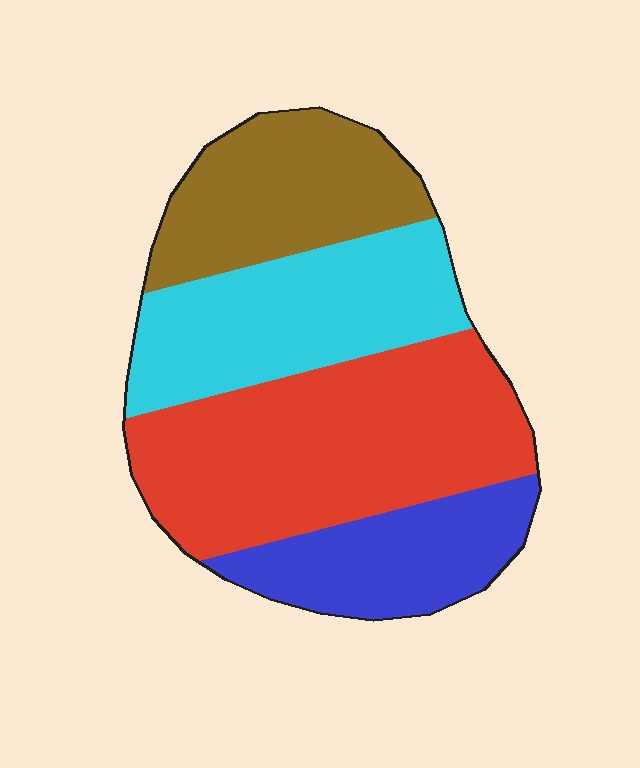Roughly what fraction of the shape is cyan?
Cyan covers 25% of the shape.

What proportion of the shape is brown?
Brown takes up less than a quarter of the shape.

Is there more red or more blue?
Red.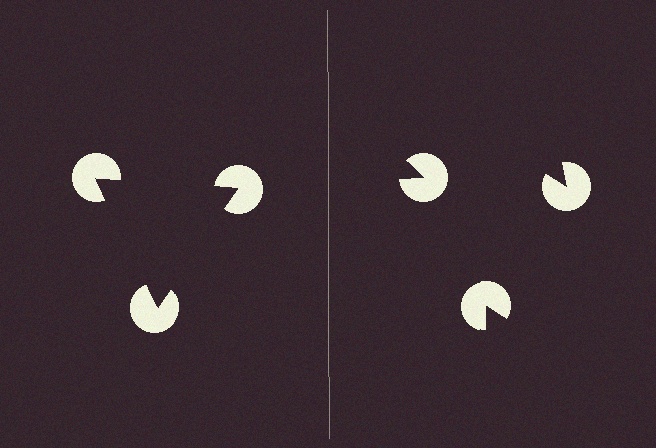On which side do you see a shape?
An illusory triangle appears on the left side. On the right side the wedge cuts are rotated, so no coherent shape forms.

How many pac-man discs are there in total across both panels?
6 — 3 on each side.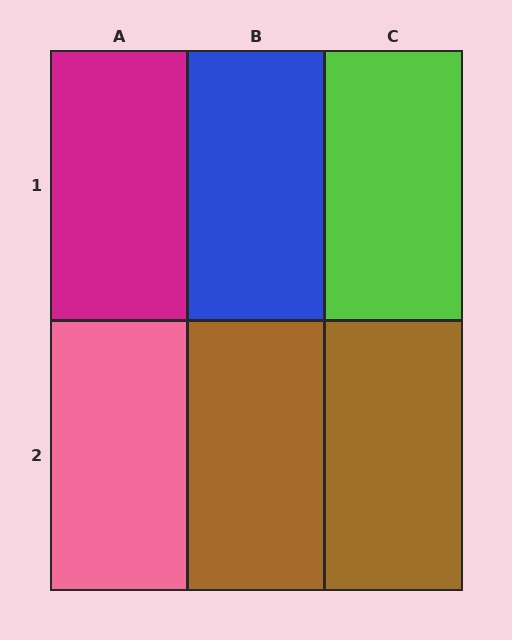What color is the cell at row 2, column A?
Pink.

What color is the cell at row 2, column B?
Brown.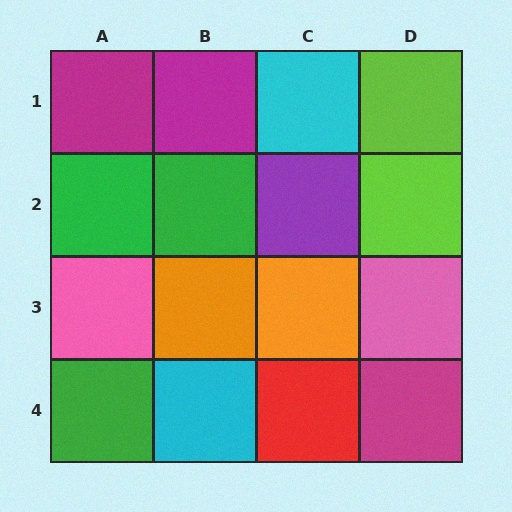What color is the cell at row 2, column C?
Purple.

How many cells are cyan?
2 cells are cyan.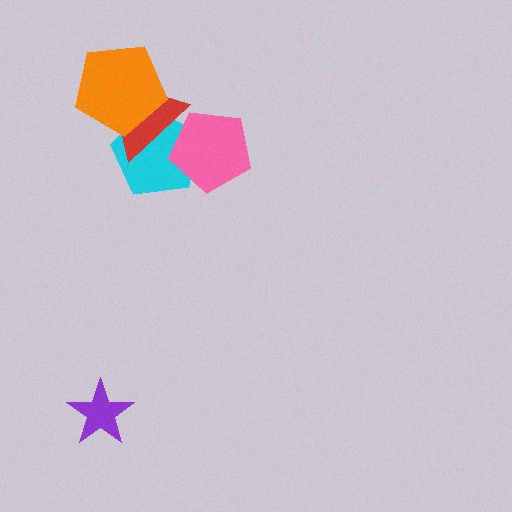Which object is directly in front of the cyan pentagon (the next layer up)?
The red triangle is directly in front of the cyan pentagon.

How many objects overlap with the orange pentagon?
2 objects overlap with the orange pentagon.